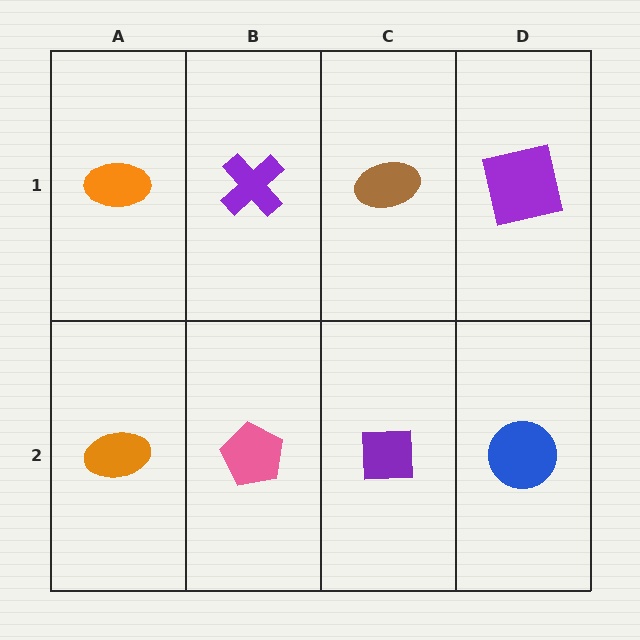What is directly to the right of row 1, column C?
A purple square.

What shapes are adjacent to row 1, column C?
A purple square (row 2, column C), a purple cross (row 1, column B), a purple square (row 1, column D).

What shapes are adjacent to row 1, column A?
An orange ellipse (row 2, column A), a purple cross (row 1, column B).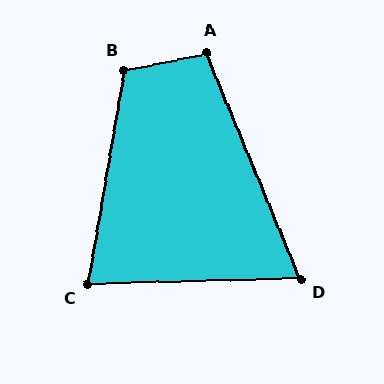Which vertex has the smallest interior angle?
D, at approximately 69 degrees.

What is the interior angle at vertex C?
Approximately 79 degrees (acute).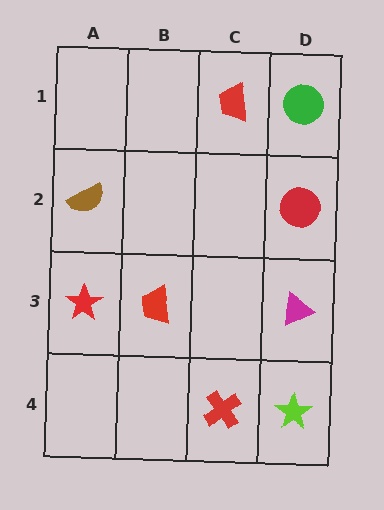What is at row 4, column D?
A lime star.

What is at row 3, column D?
A magenta triangle.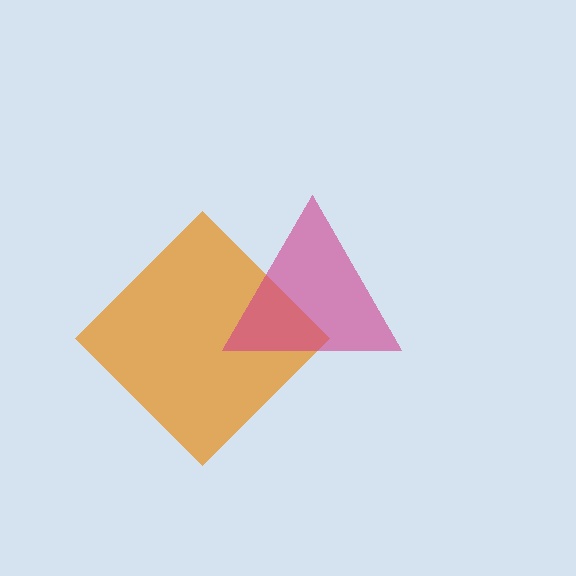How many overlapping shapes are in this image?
There are 2 overlapping shapes in the image.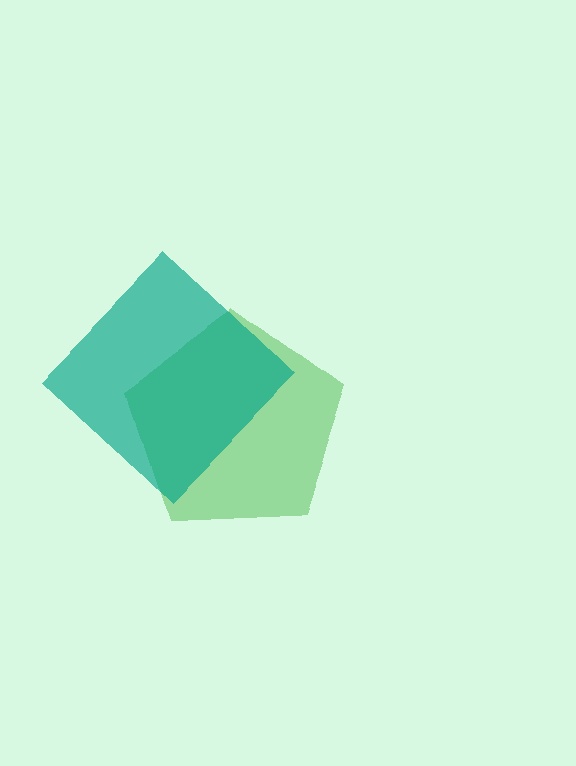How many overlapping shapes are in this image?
There are 2 overlapping shapes in the image.